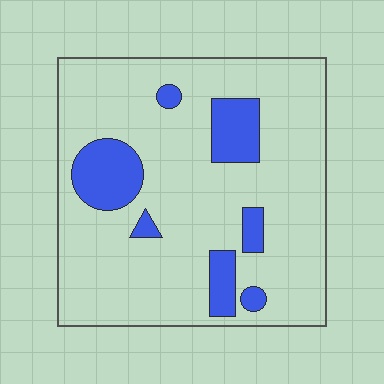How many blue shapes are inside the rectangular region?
7.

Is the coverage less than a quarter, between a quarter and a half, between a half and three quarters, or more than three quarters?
Less than a quarter.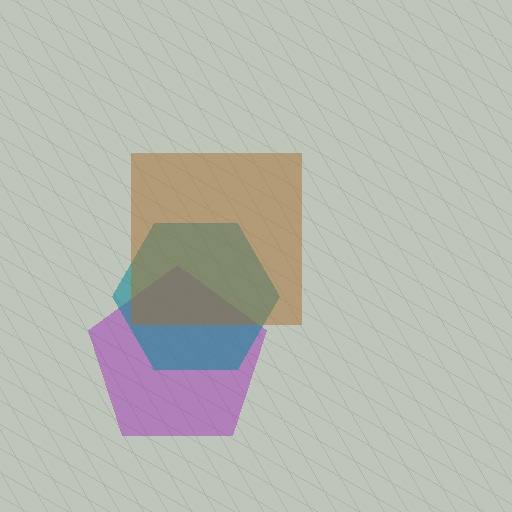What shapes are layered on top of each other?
The layered shapes are: a purple pentagon, a teal hexagon, a brown square.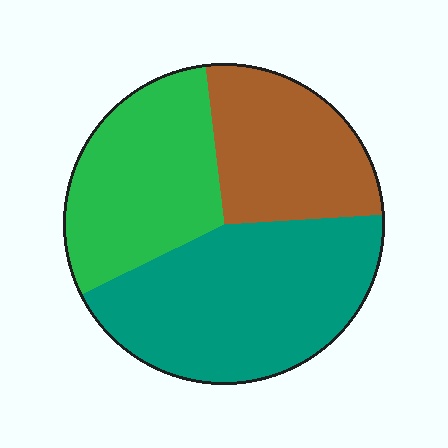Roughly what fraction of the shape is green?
Green takes up about one third (1/3) of the shape.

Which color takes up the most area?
Teal, at roughly 45%.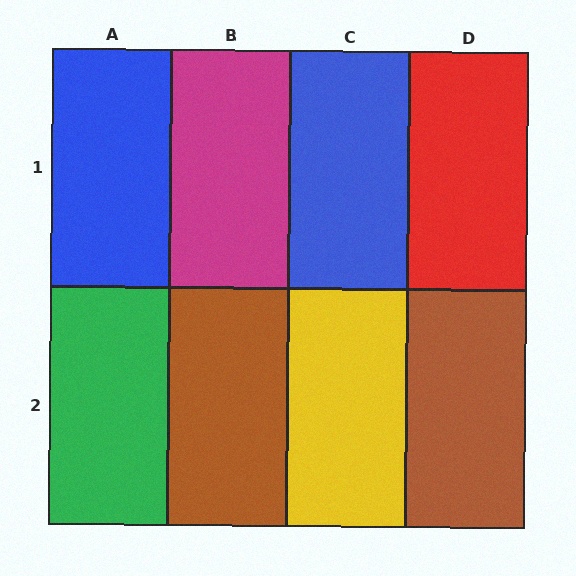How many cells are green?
1 cell is green.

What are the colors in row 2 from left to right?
Green, brown, yellow, brown.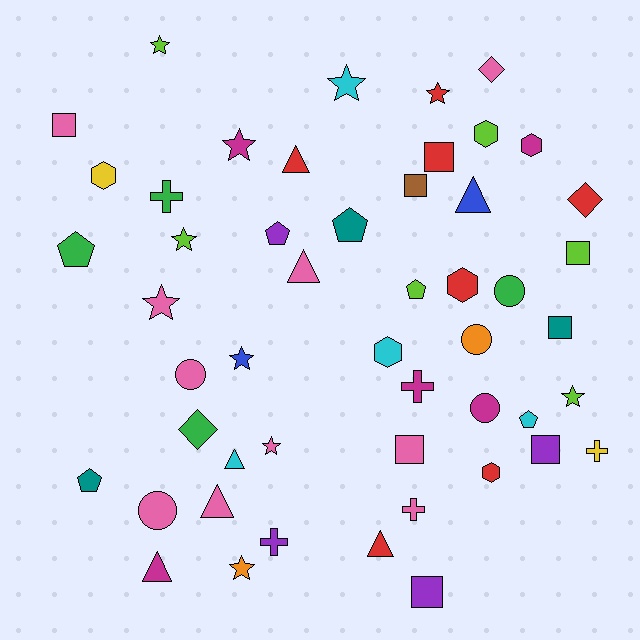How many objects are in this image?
There are 50 objects.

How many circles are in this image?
There are 5 circles.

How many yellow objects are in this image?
There are 2 yellow objects.